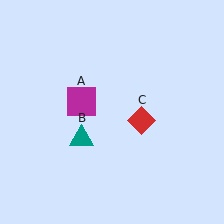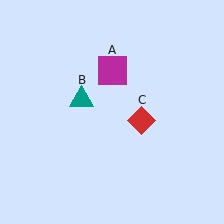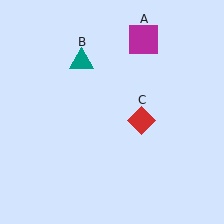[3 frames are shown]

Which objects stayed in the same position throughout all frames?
Red diamond (object C) remained stationary.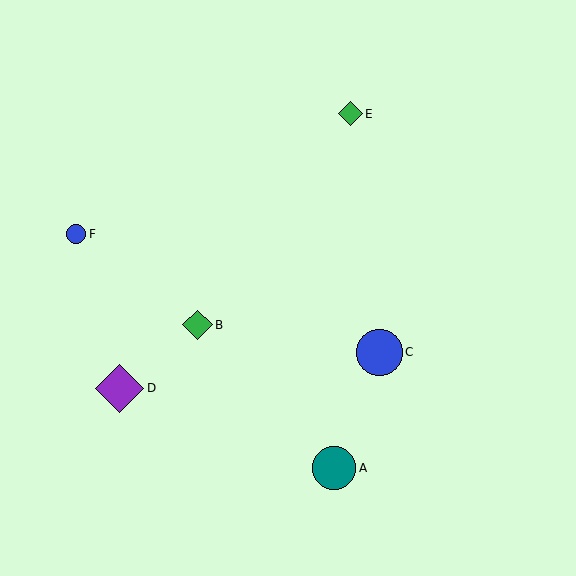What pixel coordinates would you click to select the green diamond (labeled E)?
Click at (350, 114) to select the green diamond E.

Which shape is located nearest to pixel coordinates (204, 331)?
The green diamond (labeled B) at (197, 325) is nearest to that location.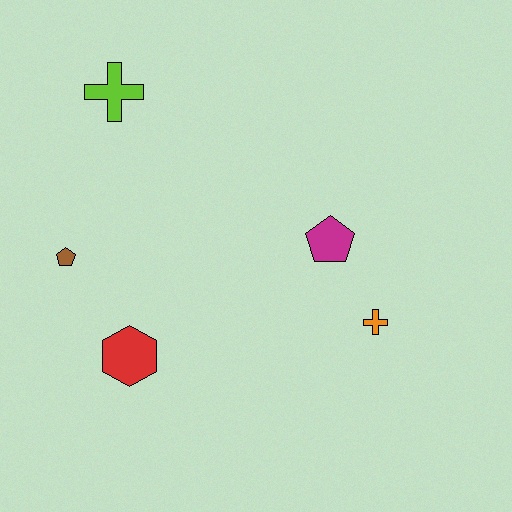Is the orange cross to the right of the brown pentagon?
Yes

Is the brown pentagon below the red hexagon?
No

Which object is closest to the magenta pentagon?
The orange cross is closest to the magenta pentagon.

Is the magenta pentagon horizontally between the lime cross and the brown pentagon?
No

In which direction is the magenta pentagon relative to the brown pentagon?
The magenta pentagon is to the right of the brown pentagon.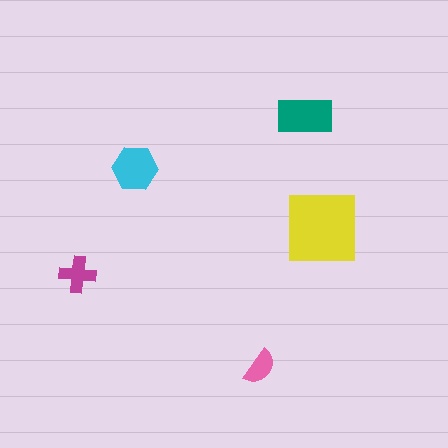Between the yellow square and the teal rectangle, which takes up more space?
The yellow square.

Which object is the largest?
The yellow square.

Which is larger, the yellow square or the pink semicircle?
The yellow square.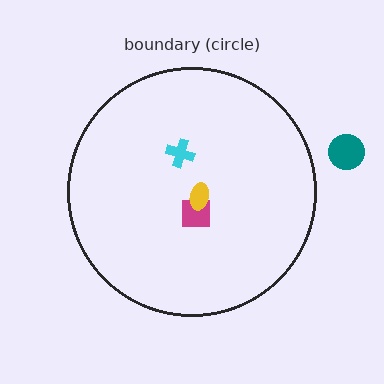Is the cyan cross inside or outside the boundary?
Inside.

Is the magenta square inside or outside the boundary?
Inside.